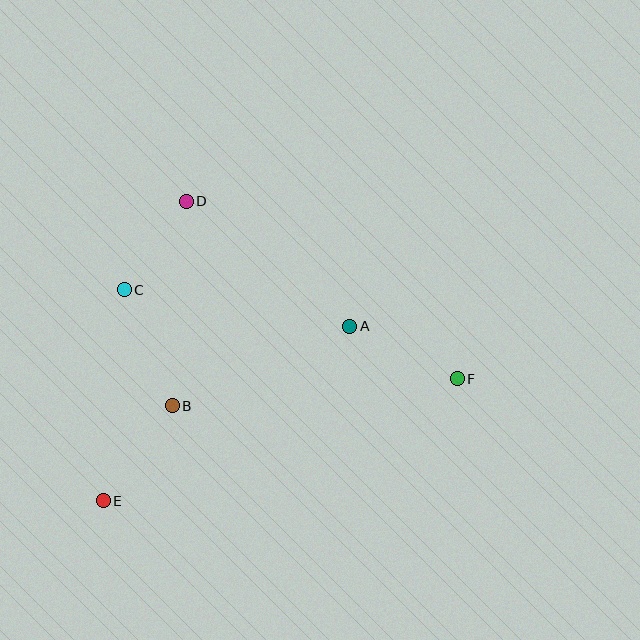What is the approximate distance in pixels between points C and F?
The distance between C and F is approximately 345 pixels.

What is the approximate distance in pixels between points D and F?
The distance between D and F is approximately 324 pixels.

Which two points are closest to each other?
Points C and D are closest to each other.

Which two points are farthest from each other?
Points E and F are farthest from each other.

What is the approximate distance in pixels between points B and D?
The distance between B and D is approximately 205 pixels.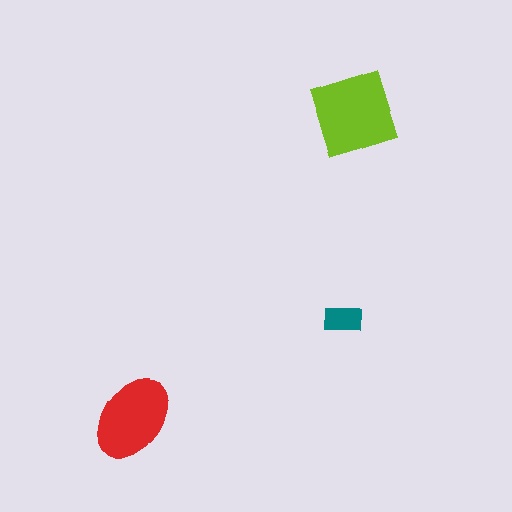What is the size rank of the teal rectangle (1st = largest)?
3rd.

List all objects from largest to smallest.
The lime square, the red ellipse, the teal rectangle.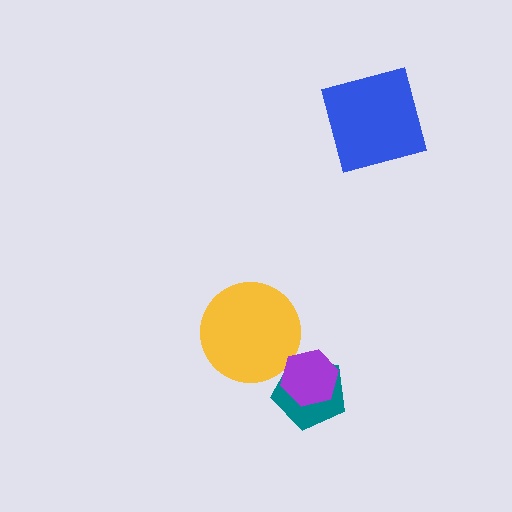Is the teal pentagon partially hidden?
Yes, it is partially covered by another shape.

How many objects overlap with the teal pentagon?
1 object overlaps with the teal pentagon.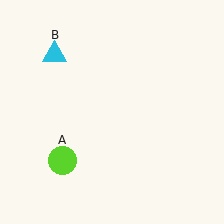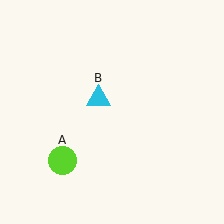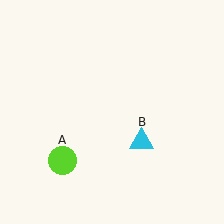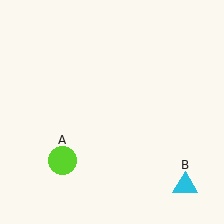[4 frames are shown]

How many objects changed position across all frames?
1 object changed position: cyan triangle (object B).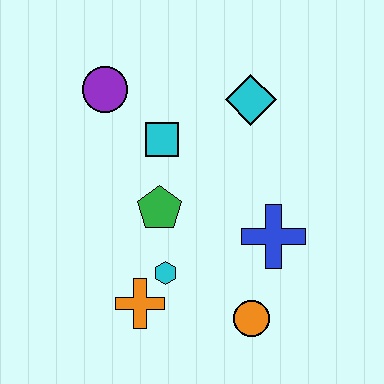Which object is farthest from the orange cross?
The cyan diamond is farthest from the orange cross.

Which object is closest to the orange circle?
The blue cross is closest to the orange circle.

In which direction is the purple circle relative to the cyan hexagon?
The purple circle is above the cyan hexagon.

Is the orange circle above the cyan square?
No